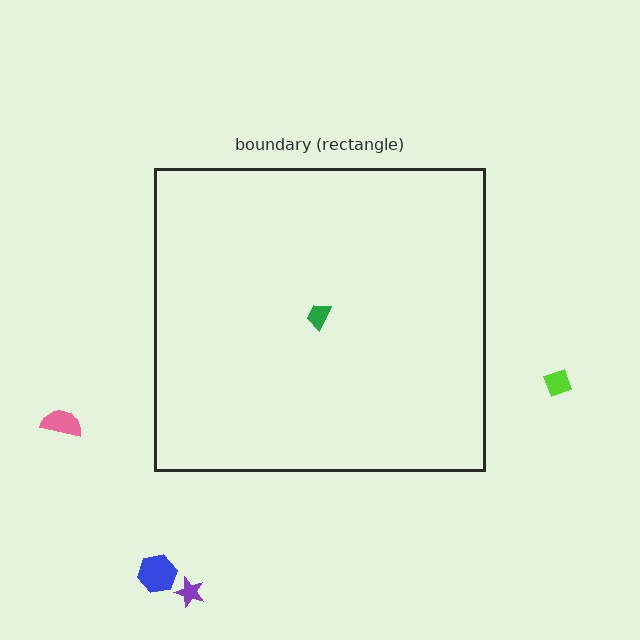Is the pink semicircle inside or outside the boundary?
Outside.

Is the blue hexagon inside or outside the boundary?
Outside.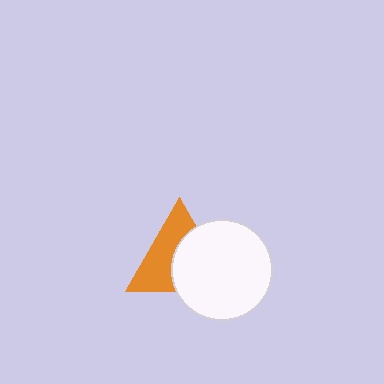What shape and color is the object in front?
The object in front is a white circle.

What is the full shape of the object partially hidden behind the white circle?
The partially hidden object is an orange triangle.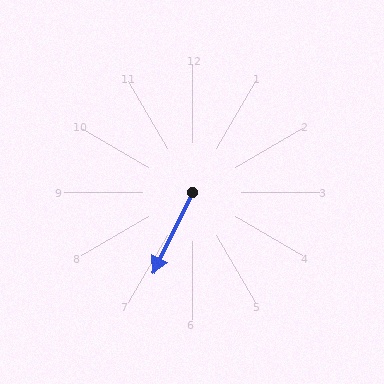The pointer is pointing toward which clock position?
Roughly 7 o'clock.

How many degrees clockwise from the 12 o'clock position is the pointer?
Approximately 206 degrees.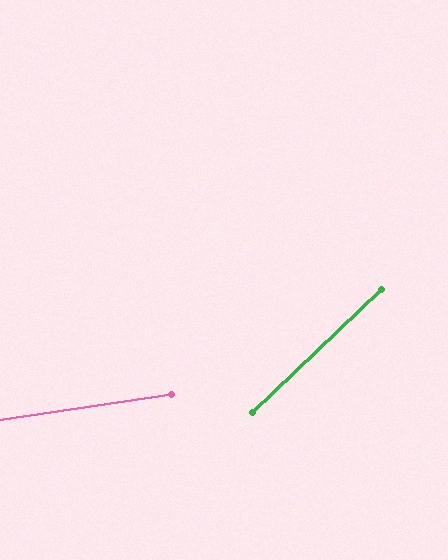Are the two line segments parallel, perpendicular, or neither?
Neither parallel nor perpendicular — they differ by about 35°.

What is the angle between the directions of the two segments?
Approximately 35 degrees.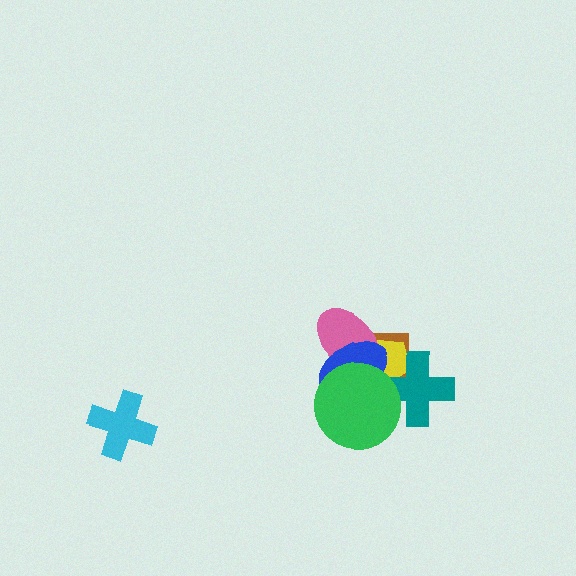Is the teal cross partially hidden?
Yes, it is partially covered by another shape.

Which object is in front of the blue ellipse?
The green circle is in front of the blue ellipse.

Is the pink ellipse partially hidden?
Yes, it is partially covered by another shape.